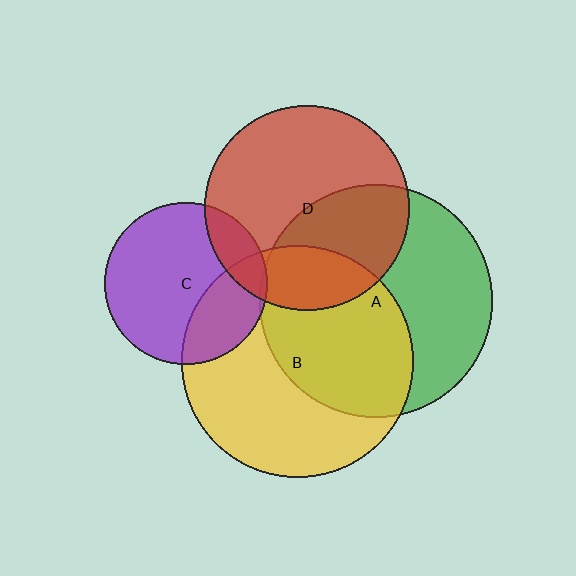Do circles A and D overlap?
Yes.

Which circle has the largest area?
Circle A (green).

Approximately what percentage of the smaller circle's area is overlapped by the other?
Approximately 40%.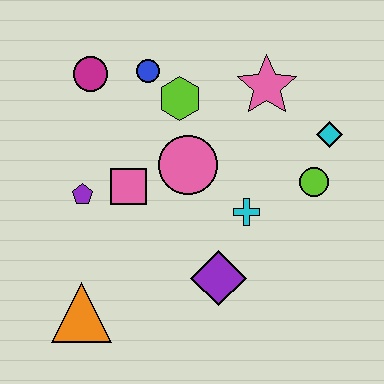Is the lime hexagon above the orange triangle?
Yes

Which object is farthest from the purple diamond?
The magenta circle is farthest from the purple diamond.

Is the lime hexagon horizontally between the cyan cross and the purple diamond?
No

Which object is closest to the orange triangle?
The purple pentagon is closest to the orange triangle.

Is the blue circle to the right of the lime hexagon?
No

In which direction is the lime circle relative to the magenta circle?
The lime circle is to the right of the magenta circle.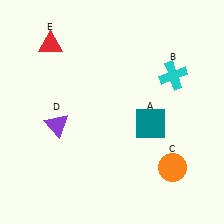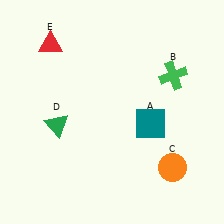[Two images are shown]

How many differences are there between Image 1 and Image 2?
There are 2 differences between the two images.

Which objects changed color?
B changed from cyan to green. D changed from purple to green.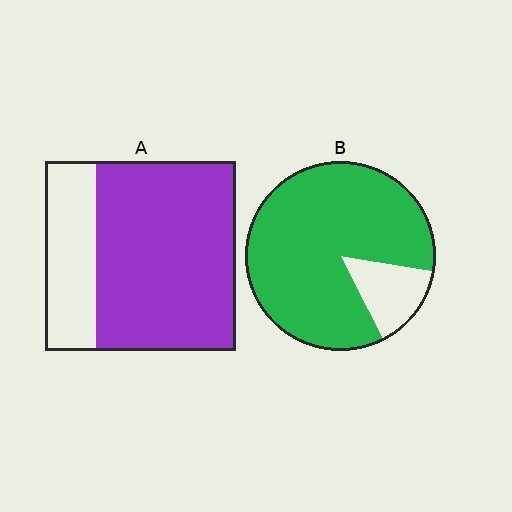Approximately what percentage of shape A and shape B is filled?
A is approximately 75% and B is approximately 85%.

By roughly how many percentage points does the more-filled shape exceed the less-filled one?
By roughly 10 percentage points (B over A).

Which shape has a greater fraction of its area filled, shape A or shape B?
Shape B.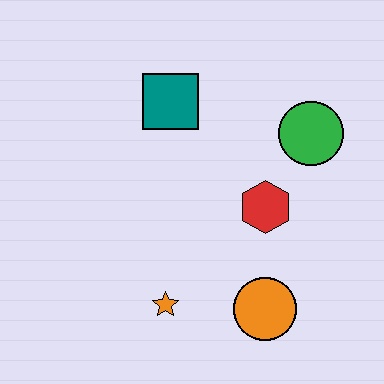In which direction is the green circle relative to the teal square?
The green circle is to the right of the teal square.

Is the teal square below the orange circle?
No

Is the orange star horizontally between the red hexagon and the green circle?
No